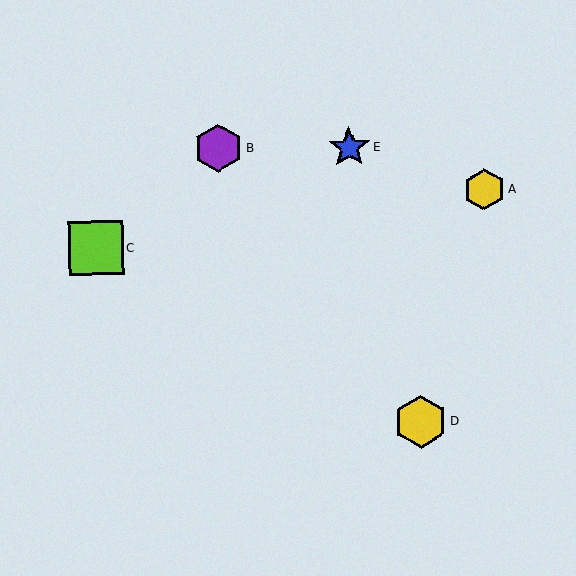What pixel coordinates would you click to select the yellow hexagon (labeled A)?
Click at (484, 190) to select the yellow hexagon A.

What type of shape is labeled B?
Shape B is a purple hexagon.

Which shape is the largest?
The lime square (labeled C) is the largest.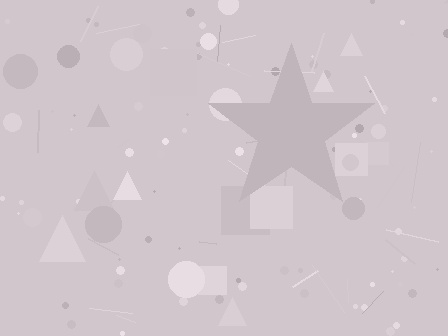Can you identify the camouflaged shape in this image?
The camouflaged shape is a star.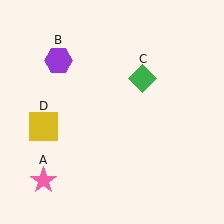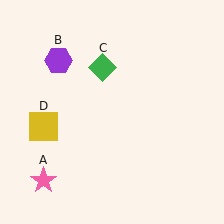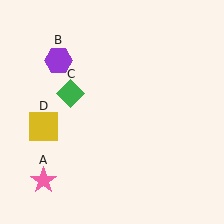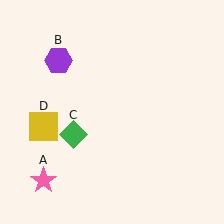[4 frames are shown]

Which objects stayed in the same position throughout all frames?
Pink star (object A) and purple hexagon (object B) and yellow square (object D) remained stationary.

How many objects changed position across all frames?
1 object changed position: green diamond (object C).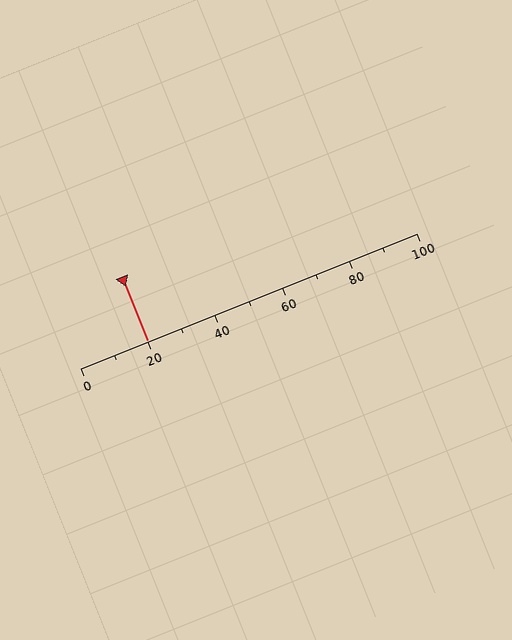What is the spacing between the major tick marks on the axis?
The major ticks are spaced 20 apart.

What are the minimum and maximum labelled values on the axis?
The axis runs from 0 to 100.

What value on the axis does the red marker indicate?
The marker indicates approximately 20.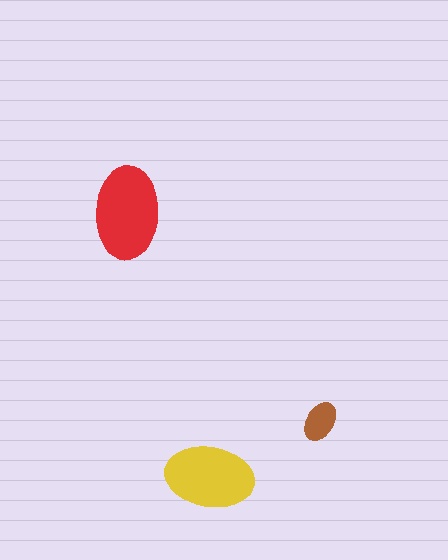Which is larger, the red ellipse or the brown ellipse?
The red one.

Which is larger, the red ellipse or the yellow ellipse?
The red one.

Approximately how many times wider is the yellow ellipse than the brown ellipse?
About 2 times wider.